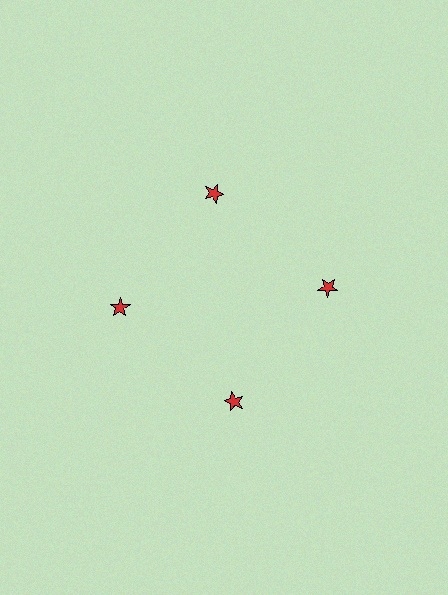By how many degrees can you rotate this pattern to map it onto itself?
The pattern maps onto itself every 90 degrees of rotation.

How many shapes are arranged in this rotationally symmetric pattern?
There are 4 shapes, arranged in 4 groups of 1.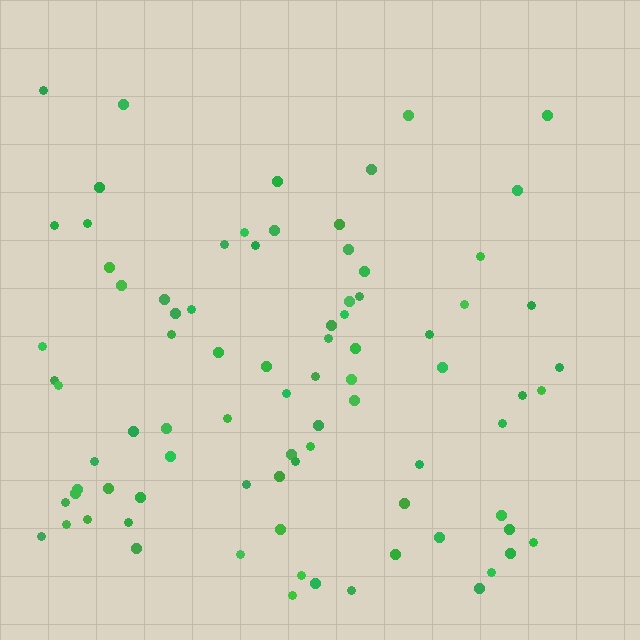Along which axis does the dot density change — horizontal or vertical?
Vertical.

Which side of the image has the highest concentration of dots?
The bottom.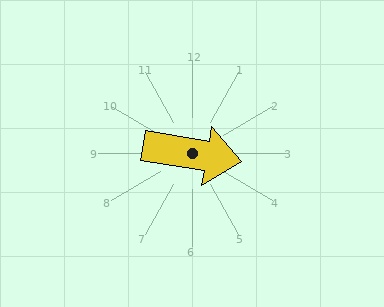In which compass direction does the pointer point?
East.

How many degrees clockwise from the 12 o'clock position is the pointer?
Approximately 99 degrees.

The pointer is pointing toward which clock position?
Roughly 3 o'clock.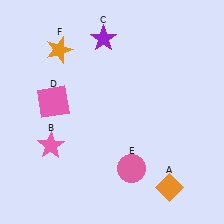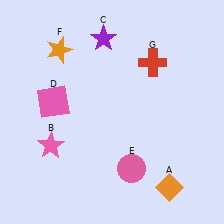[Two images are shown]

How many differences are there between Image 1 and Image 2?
There is 1 difference between the two images.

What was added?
A red cross (G) was added in Image 2.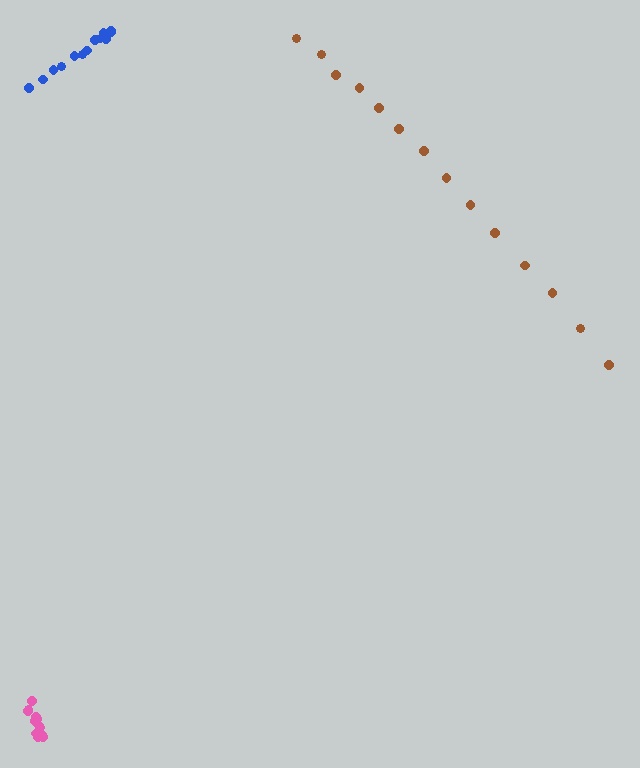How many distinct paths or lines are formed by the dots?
There are 3 distinct paths.